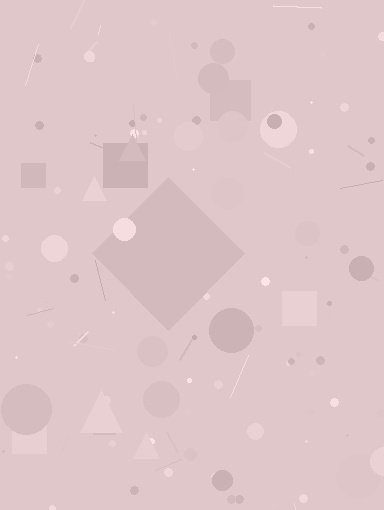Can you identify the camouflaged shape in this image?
The camouflaged shape is a diamond.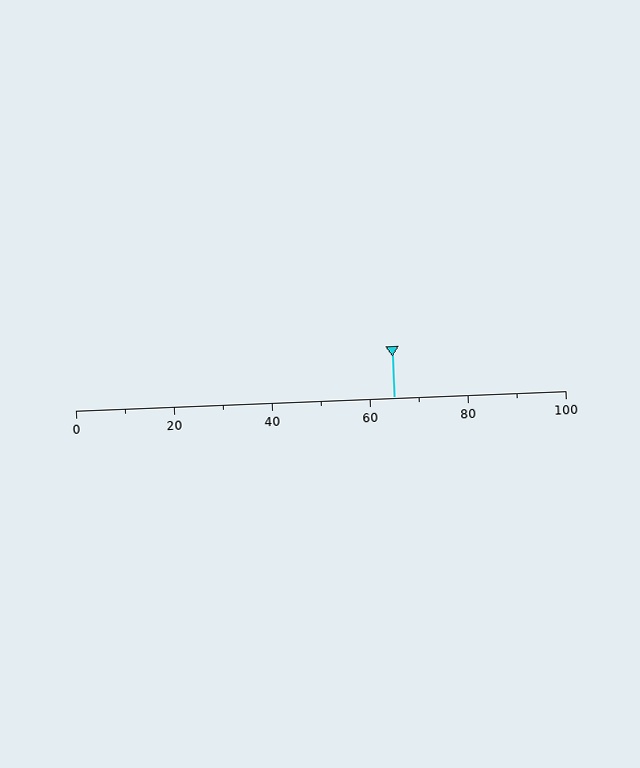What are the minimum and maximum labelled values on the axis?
The axis runs from 0 to 100.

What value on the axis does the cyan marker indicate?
The marker indicates approximately 65.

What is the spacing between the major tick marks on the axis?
The major ticks are spaced 20 apart.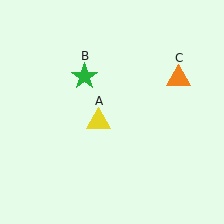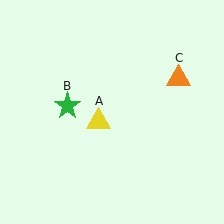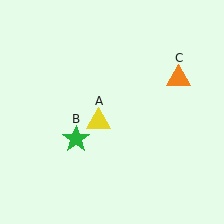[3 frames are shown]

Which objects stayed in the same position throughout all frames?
Yellow triangle (object A) and orange triangle (object C) remained stationary.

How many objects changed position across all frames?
1 object changed position: green star (object B).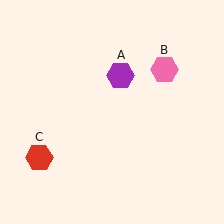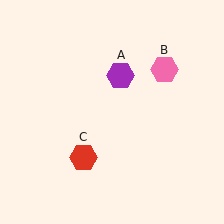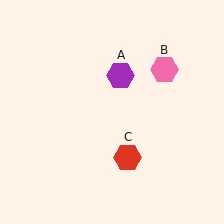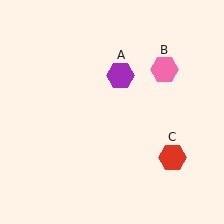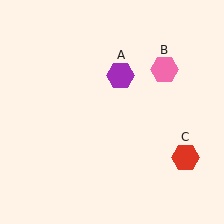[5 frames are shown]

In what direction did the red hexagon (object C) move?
The red hexagon (object C) moved right.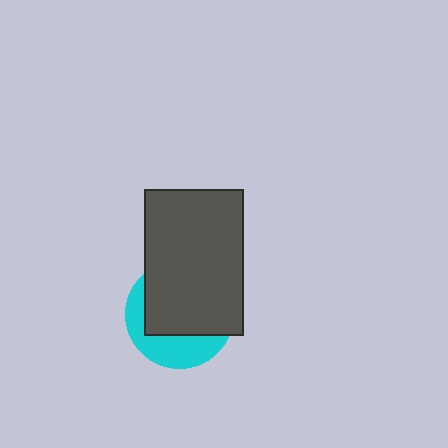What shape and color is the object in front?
The object in front is a dark gray rectangle.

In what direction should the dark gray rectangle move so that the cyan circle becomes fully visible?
The dark gray rectangle should move toward the upper-right. That is the shortest direction to clear the overlap and leave the cyan circle fully visible.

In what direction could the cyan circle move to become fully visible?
The cyan circle could move toward the lower-left. That would shift it out from behind the dark gray rectangle entirely.